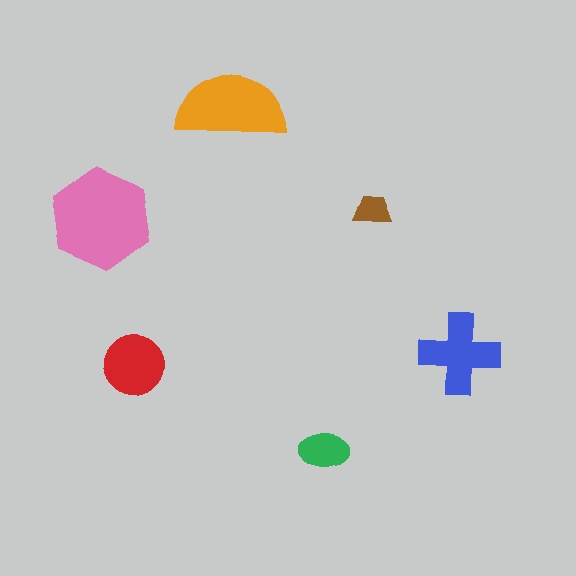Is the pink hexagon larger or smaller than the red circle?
Larger.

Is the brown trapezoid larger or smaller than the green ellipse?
Smaller.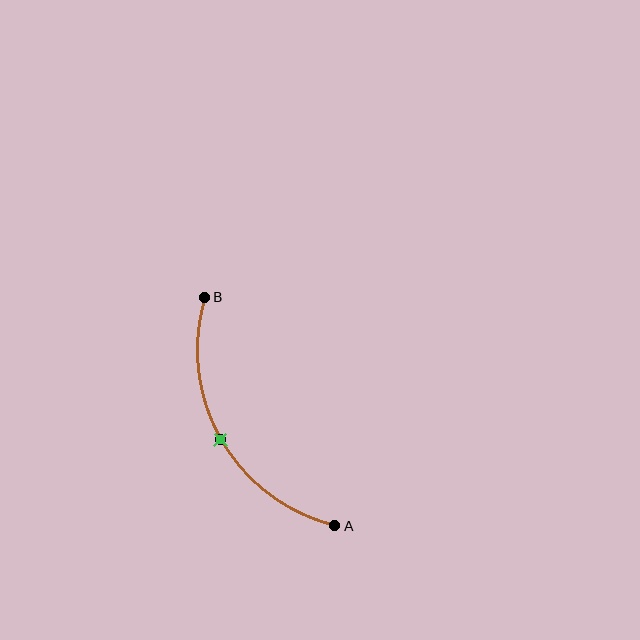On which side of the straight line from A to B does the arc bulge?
The arc bulges to the left of the straight line connecting A and B.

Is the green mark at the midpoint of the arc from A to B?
Yes. The green mark lies on the arc at equal arc-length from both A and B — it is the arc midpoint.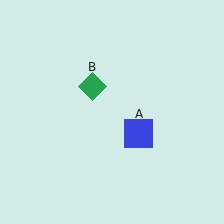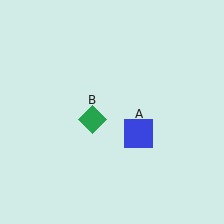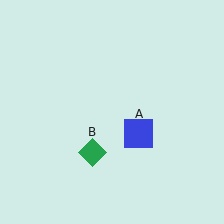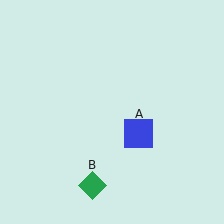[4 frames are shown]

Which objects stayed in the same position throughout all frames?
Blue square (object A) remained stationary.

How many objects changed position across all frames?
1 object changed position: green diamond (object B).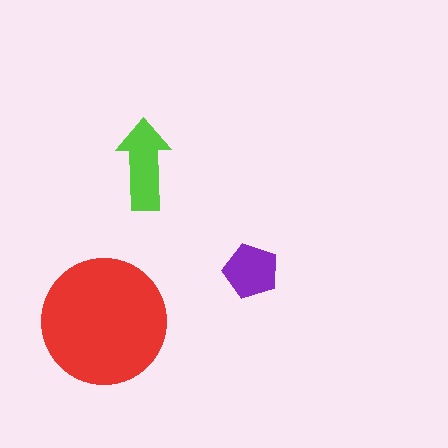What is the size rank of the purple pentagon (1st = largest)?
3rd.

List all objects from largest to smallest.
The red circle, the lime arrow, the purple pentagon.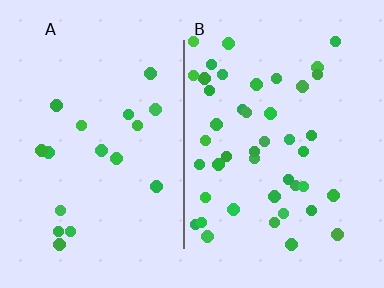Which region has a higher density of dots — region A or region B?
B (the right).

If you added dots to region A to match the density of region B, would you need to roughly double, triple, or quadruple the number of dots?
Approximately triple.